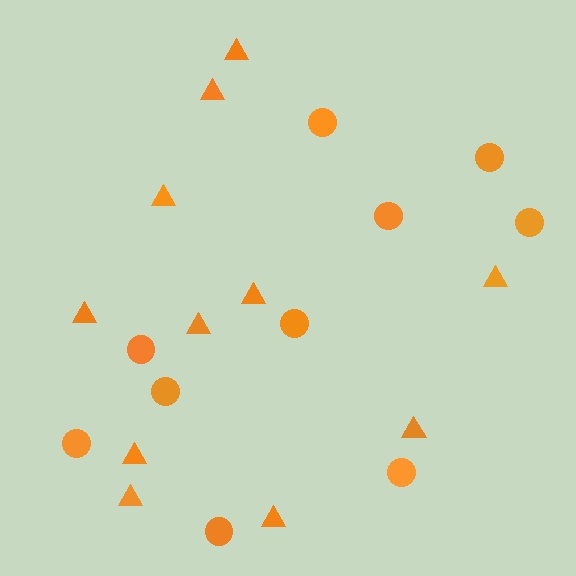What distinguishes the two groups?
There are 2 groups: one group of circles (10) and one group of triangles (11).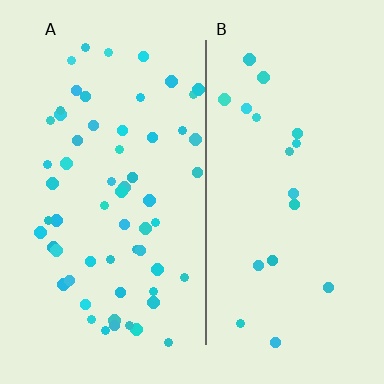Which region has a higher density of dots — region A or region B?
A (the left).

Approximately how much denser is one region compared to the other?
Approximately 3.2× — region A over region B.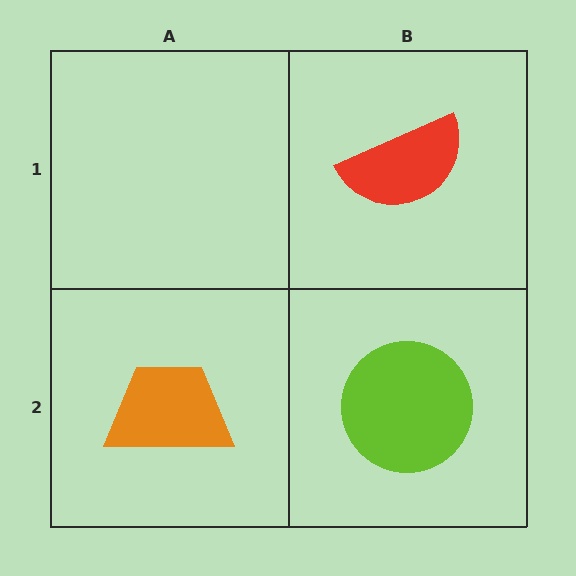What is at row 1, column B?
A red semicircle.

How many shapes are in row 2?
2 shapes.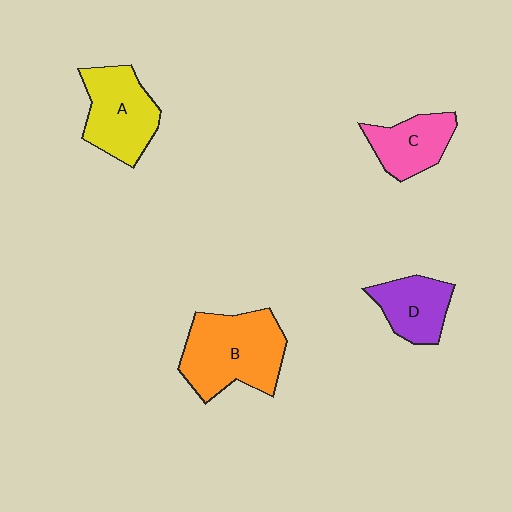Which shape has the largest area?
Shape B (orange).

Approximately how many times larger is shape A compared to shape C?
Approximately 1.4 times.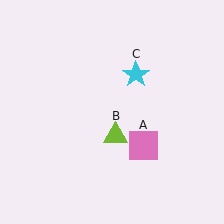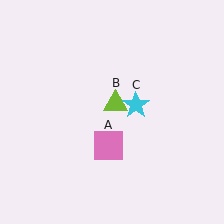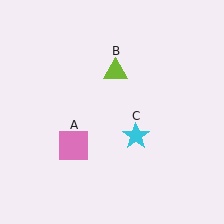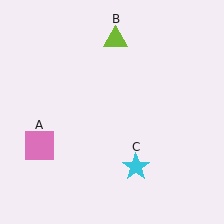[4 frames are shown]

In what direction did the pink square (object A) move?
The pink square (object A) moved left.